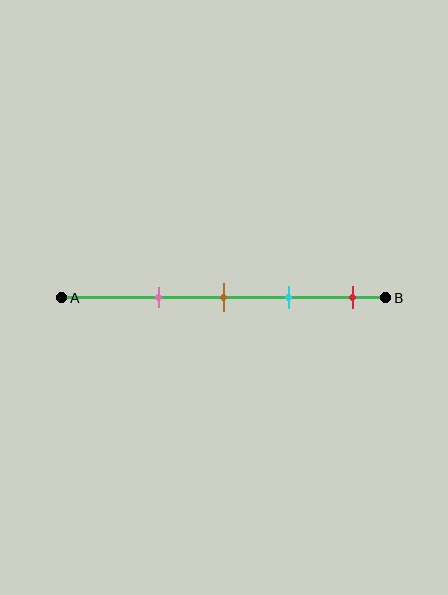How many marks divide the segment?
There are 4 marks dividing the segment.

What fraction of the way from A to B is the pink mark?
The pink mark is approximately 30% (0.3) of the way from A to B.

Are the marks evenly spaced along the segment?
Yes, the marks are approximately evenly spaced.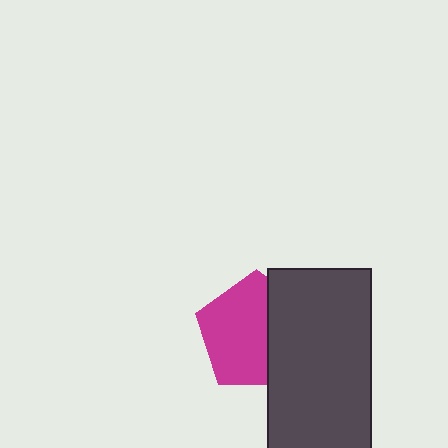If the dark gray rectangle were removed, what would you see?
You would see the complete magenta pentagon.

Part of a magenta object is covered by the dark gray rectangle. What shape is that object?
It is a pentagon.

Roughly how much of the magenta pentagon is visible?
About half of it is visible (roughly 63%).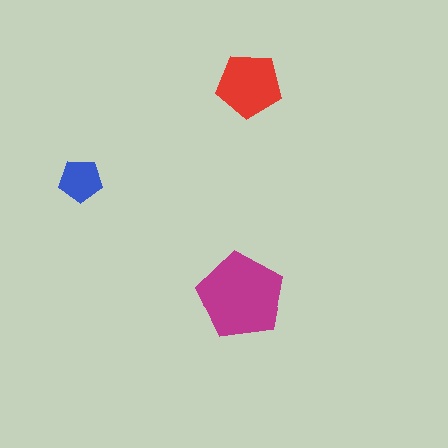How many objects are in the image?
There are 3 objects in the image.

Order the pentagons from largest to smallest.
the magenta one, the red one, the blue one.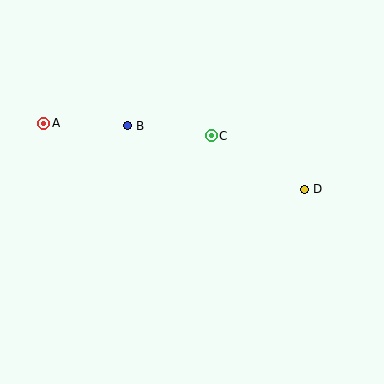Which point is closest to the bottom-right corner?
Point D is closest to the bottom-right corner.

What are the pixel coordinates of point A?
Point A is at (44, 123).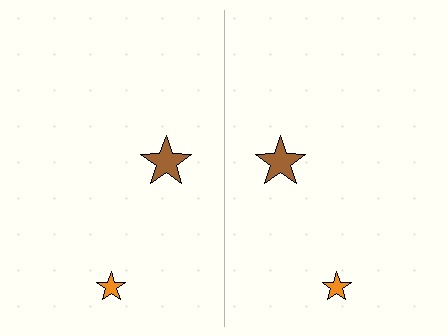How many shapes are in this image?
There are 4 shapes in this image.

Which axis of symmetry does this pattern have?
The pattern has a vertical axis of symmetry running through the center of the image.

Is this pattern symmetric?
Yes, this pattern has bilateral (reflection) symmetry.